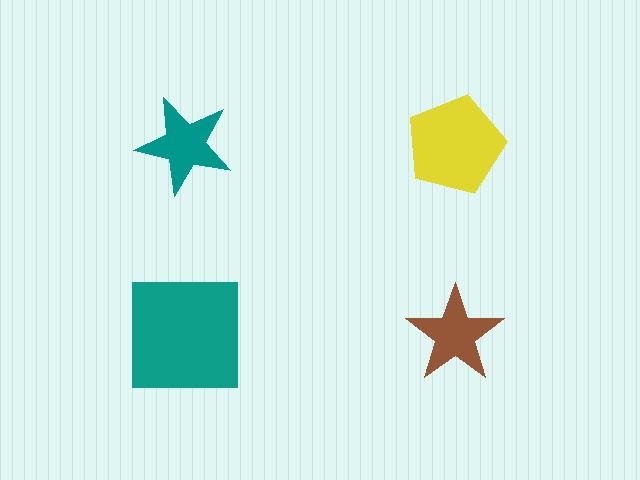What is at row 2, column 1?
A teal square.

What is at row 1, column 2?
A yellow pentagon.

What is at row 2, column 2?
A brown star.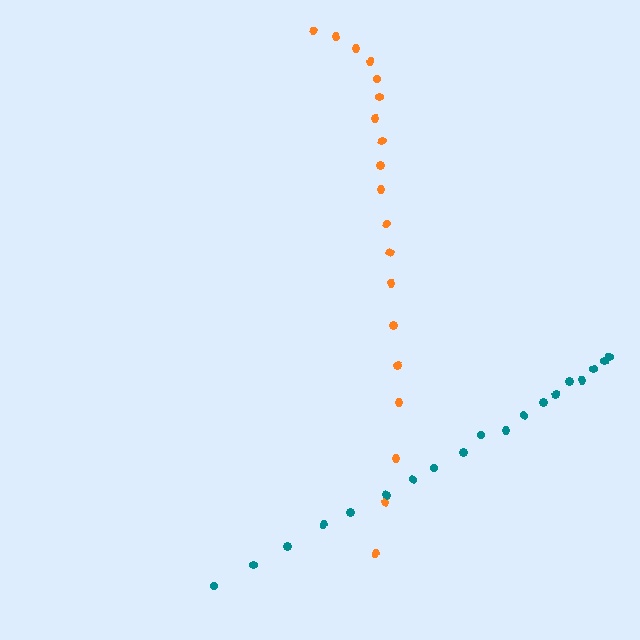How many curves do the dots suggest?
There are 2 distinct paths.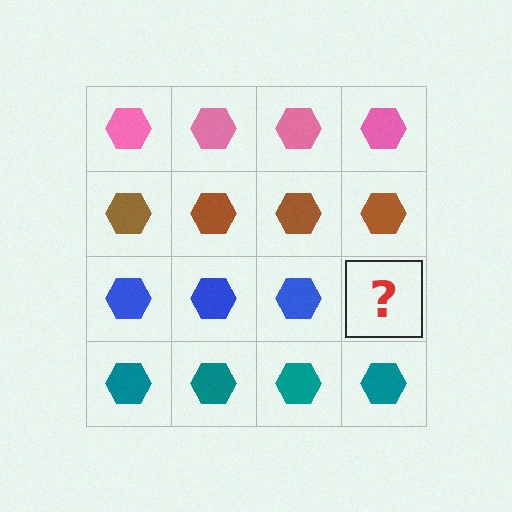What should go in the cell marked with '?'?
The missing cell should contain a blue hexagon.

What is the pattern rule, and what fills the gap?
The rule is that each row has a consistent color. The gap should be filled with a blue hexagon.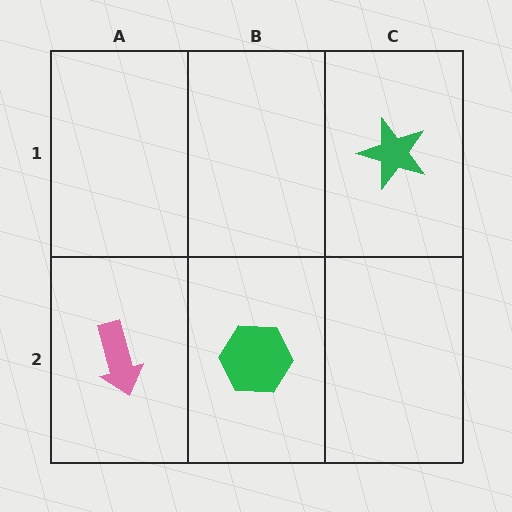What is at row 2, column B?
A green hexagon.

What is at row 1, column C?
A green star.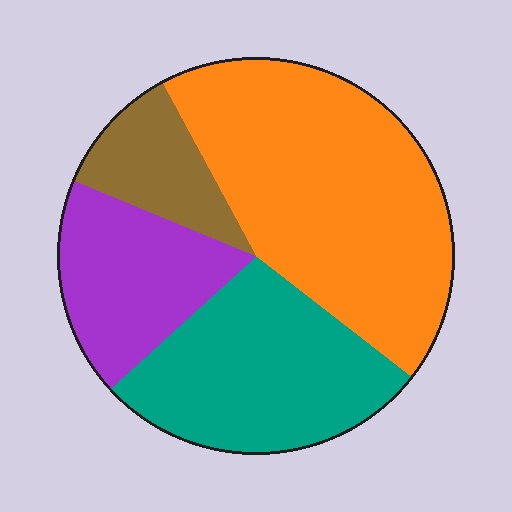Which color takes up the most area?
Orange, at roughly 45%.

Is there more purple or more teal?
Teal.